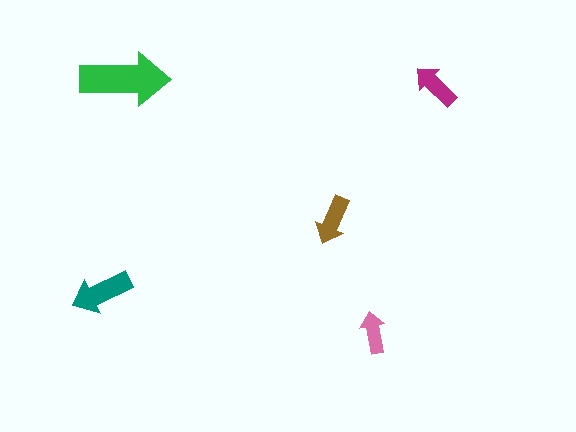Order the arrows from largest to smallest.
the green one, the teal one, the brown one, the magenta one, the pink one.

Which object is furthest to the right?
The magenta arrow is rightmost.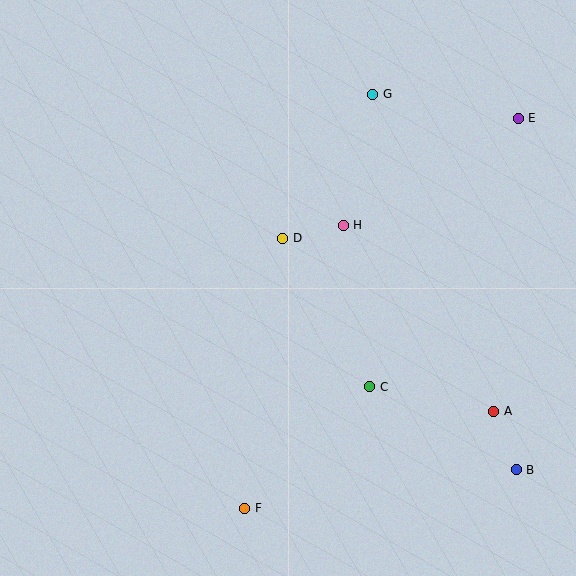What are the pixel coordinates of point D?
Point D is at (283, 238).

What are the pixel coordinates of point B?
Point B is at (516, 470).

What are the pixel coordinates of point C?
Point C is at (370, 387).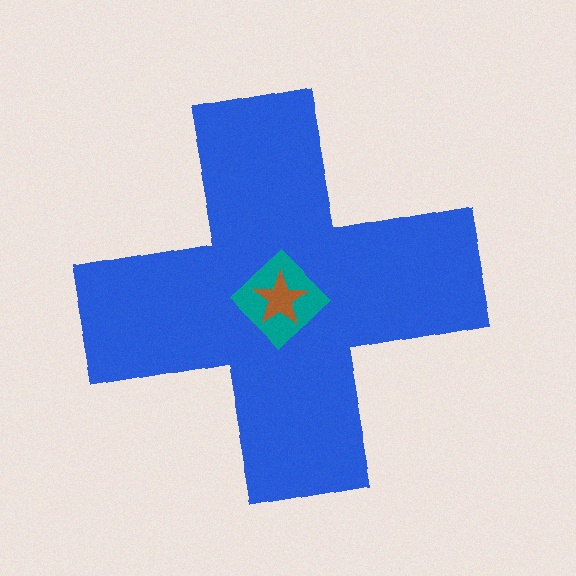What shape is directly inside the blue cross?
The teal diamond.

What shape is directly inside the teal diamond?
The brown star.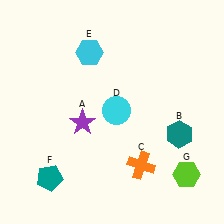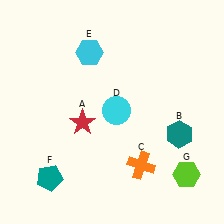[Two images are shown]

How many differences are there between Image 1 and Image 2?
There is 1 difference between the two images.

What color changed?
The star (A) changed from purple in Image 1 to red in Image 2.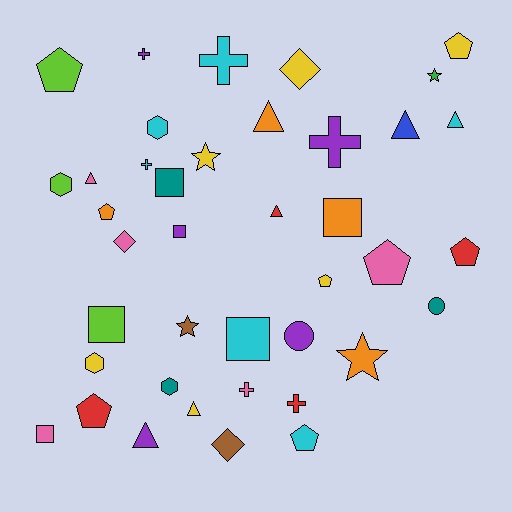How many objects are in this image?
There are 40 objects.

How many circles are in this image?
There are 2 circles.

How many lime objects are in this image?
There are 3 lime objects.